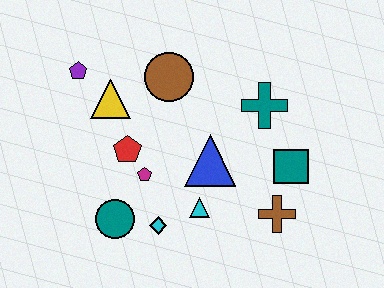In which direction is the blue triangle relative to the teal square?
The blue triangle is to the left of the teal square.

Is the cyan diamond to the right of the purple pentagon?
Yes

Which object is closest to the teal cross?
The teal square is closest to the teal cross.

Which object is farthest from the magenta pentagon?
The teal square is farthest from the magenta pentagon.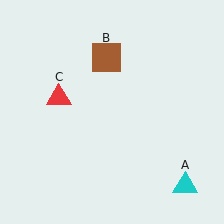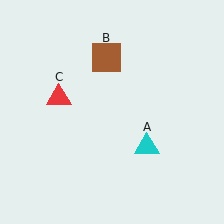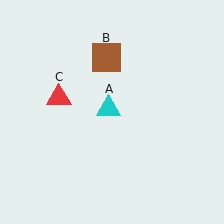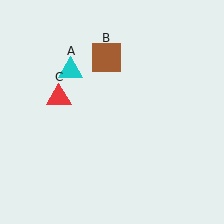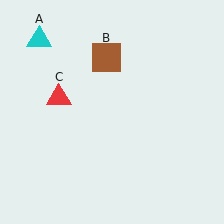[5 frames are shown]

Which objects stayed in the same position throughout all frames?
Brown square (object B) and red triangle (object C) remained stationary.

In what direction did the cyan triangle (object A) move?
The cyan triangle (object A) moved up and to the left.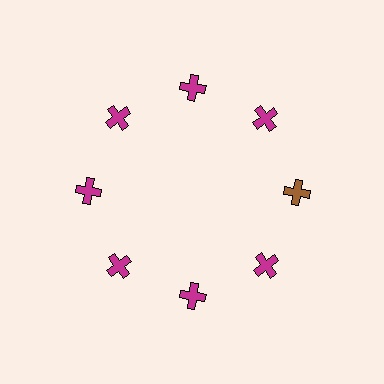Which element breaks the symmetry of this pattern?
The brown cross at roughly the 3 o'clock position breaks the symmetry. All other shapes are magenta crosses.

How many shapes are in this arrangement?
There are 8 shapes arranged in a ring pattern.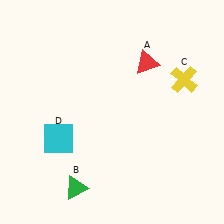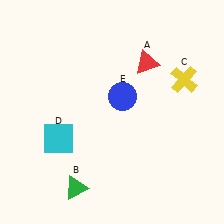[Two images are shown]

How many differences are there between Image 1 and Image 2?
There is 1 difference between the two images.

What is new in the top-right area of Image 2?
A blue circle (E) was added in the top-right area of Image 2.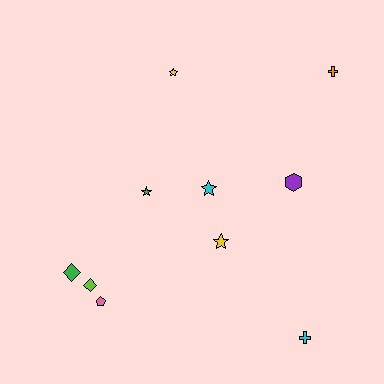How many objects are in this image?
There are 10 objects.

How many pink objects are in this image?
There is 1 pink object.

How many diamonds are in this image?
There are 2 diamonds.